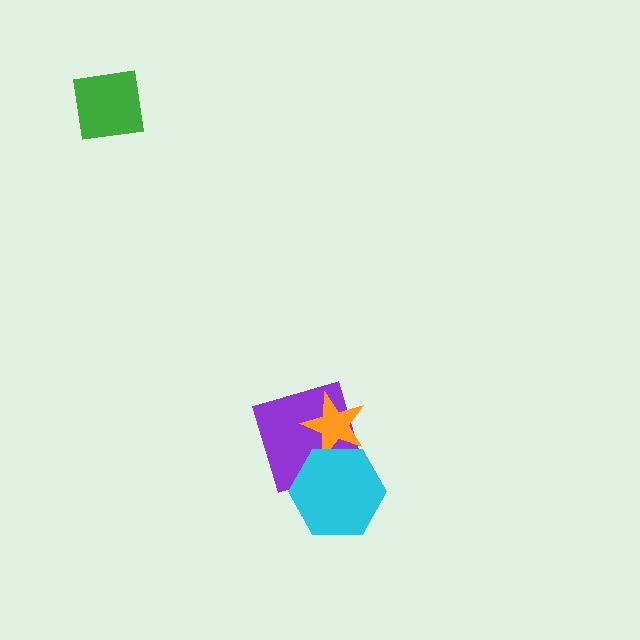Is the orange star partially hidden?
Yes, it is partially covered by another shape.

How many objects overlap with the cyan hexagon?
2 objects overlap with the cyan hexagon.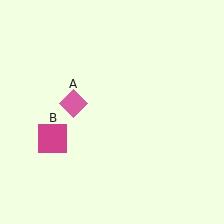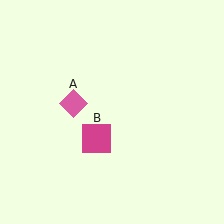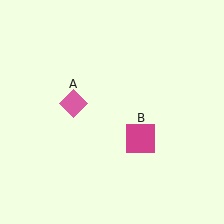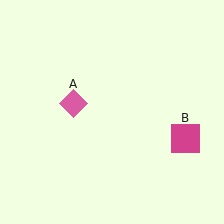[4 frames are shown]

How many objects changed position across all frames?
1 object changed position: magenta square (object B).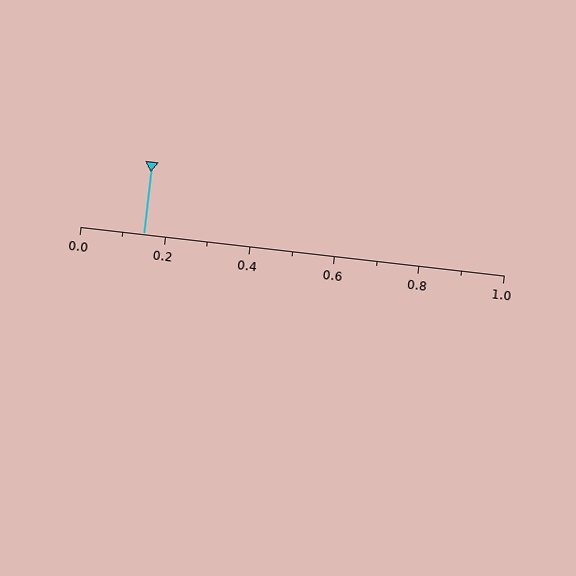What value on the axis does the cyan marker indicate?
The marker indicates approximately 0.15.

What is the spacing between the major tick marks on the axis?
The major ticks are spaced 0.2 apart.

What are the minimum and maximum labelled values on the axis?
The axis runs from 0.0 to 1.0.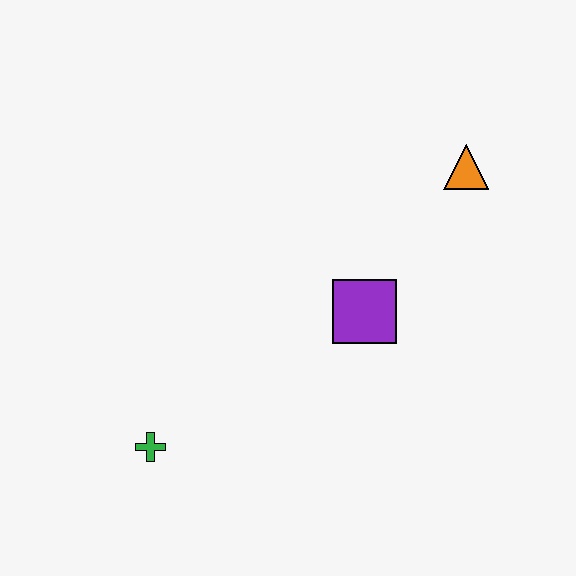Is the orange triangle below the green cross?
No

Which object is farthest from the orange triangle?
The green cross is farthest from the orange triangle.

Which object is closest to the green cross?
The purple square is closest to the green cross.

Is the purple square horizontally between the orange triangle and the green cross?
Yes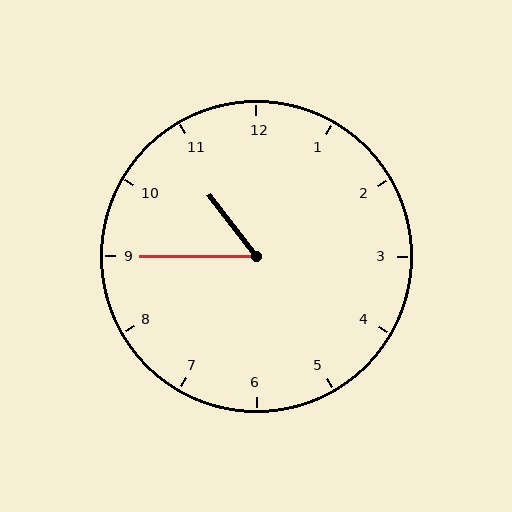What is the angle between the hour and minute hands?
Approximately 52 degrees.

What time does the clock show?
10:45.